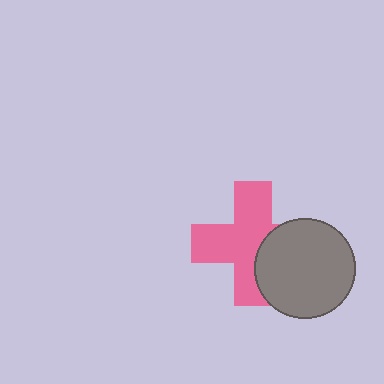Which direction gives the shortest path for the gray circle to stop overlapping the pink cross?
Moving right gives the shortest separation.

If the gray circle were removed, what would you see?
You would see the complete pink cross.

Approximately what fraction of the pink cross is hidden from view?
Roughly 33% of the pink cross is hidden behind the gray circle.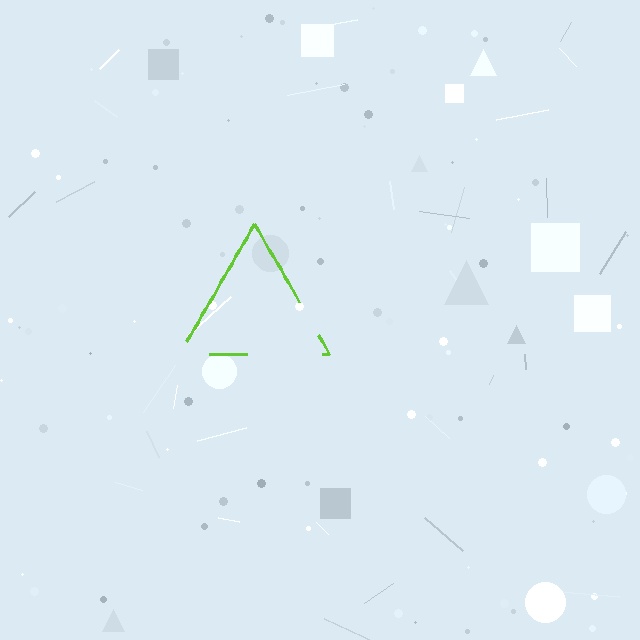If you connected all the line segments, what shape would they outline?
They would outline a triangle.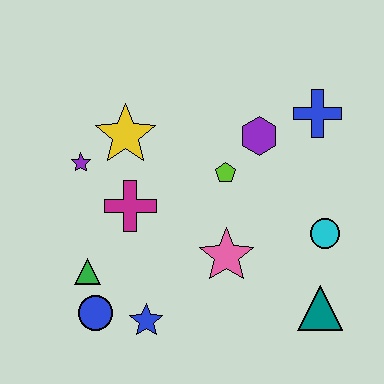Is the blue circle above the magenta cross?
No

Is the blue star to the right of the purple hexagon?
No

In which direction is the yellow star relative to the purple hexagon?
The yellow star is to the left of the purple hexagon.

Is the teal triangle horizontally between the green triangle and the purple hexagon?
No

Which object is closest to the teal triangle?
The cyan circle is closest to the teal triangle.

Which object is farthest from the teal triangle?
The purple star is farthest from the teal triangle.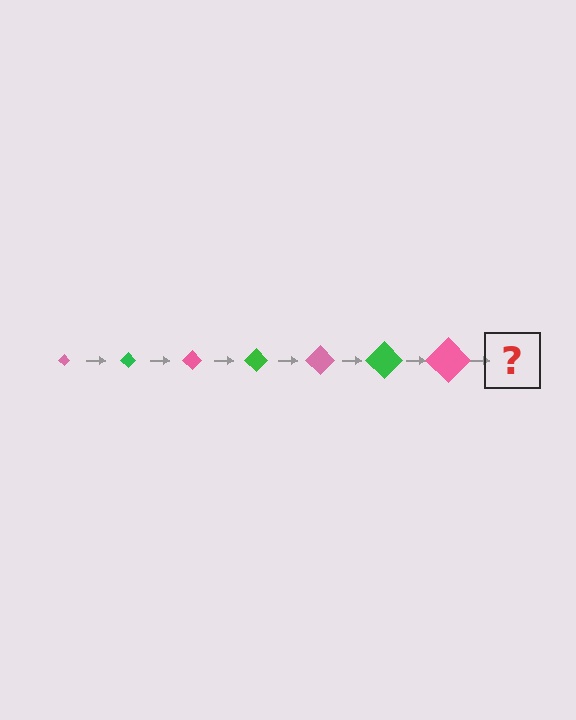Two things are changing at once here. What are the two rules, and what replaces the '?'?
The two rules are that the diamond grows larger each step and the color cycles through pink and green. The '?' should be a green diamond, larger than the previous one.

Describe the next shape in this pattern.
It should be a green diamond, larger than the previous one.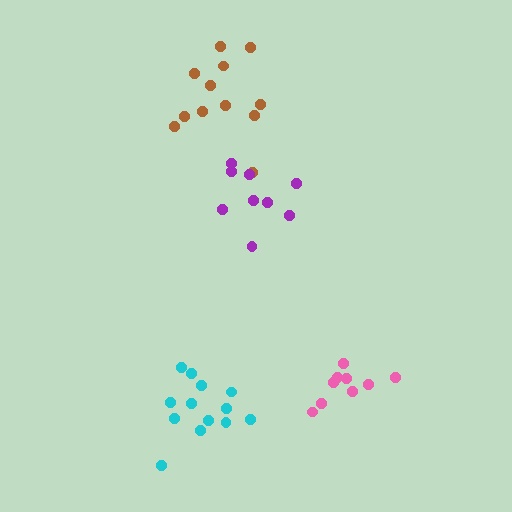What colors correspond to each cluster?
The clusters are colored: cyan, brown, pink, purple.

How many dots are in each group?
Group 1: 13 dots, Group 2: 12 dots, Group 3: 9 dots, Group 4: 9 dots (43 total).